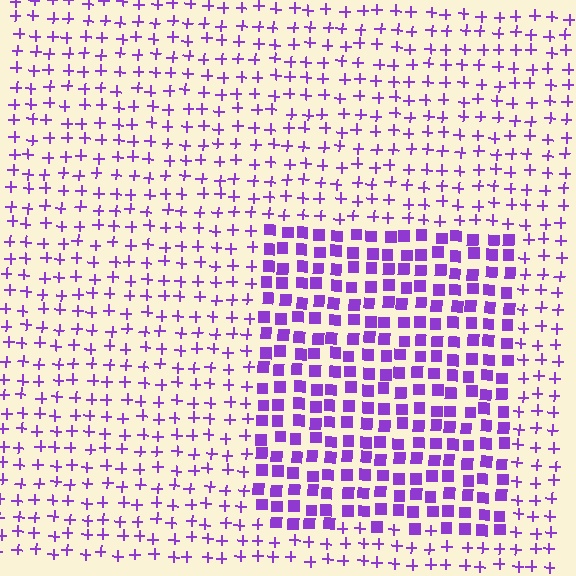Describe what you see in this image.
The image is filled with small purple elements arranged in a uniform grid. A rectangle-shaped region contains squares, while the surrounding area contains plus signs. The boundary is defined purely by the change in element shape.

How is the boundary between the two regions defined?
The boundary is defined by a change in element shape: squares inside vs. plus signs outside. All elements share the same color and spacing.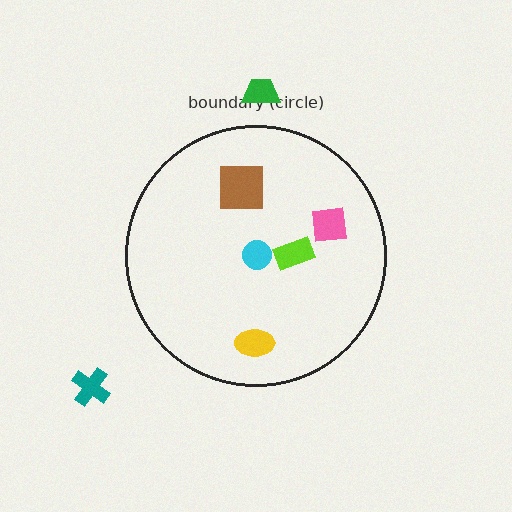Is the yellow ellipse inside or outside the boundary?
Inside.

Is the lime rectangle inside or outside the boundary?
Inside.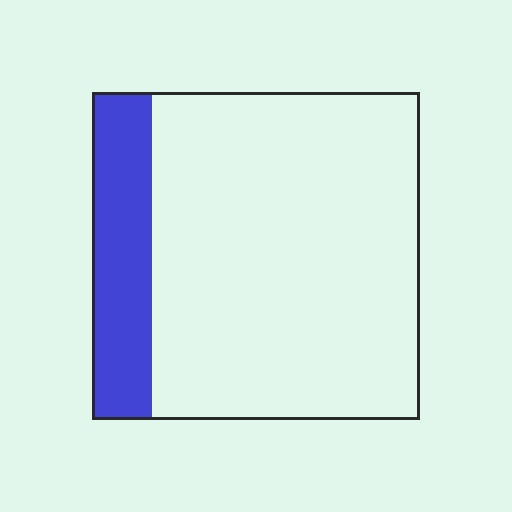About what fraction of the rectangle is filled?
About one sixth (1/6).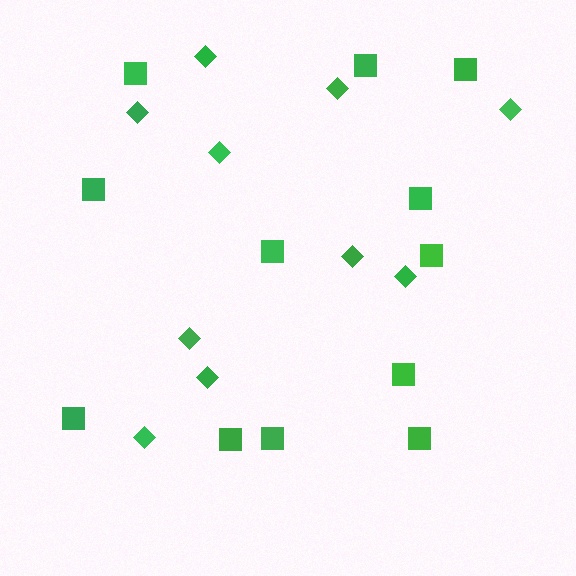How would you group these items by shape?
There are 2 groups: one group of diamonds (10) and one group of squares (12).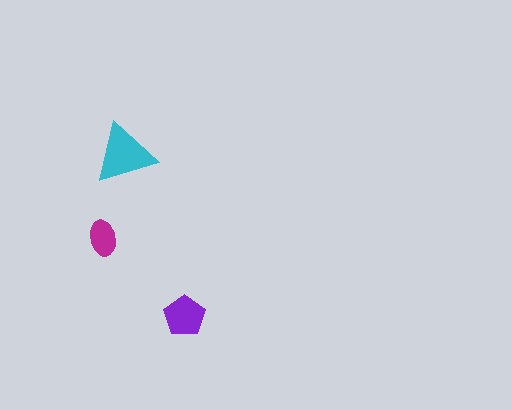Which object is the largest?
The cyan triangle.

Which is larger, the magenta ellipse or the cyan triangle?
The cyan triangle.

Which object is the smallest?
The magenta ellipse.